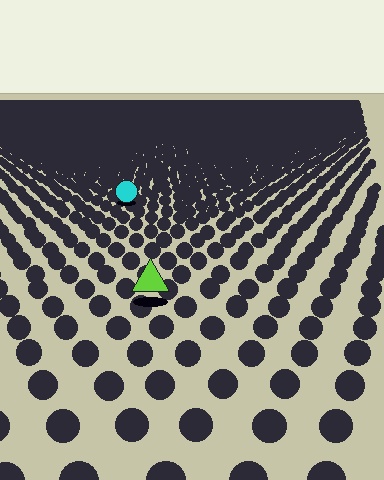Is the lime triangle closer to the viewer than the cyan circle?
Yes. The lime triangle is closer — you can tell from the texture gradient: the ground texture is coarser near it.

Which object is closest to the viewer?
The lime triangle is closest. The texture marks near it are larger and more spread out.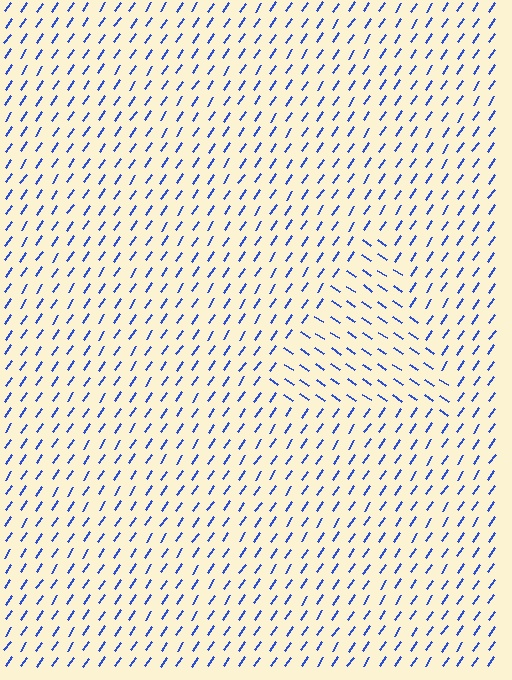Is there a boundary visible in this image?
Yes, there is a texture boundary formed by a change in line orientation.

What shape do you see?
I see a triangle.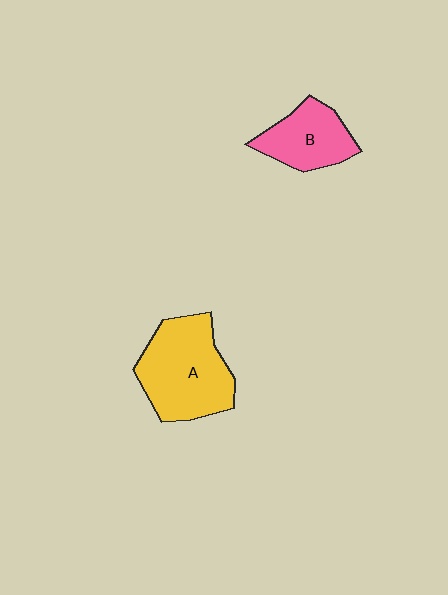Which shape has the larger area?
Shape A (yellow).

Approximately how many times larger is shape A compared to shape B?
Approximately 1.6 times.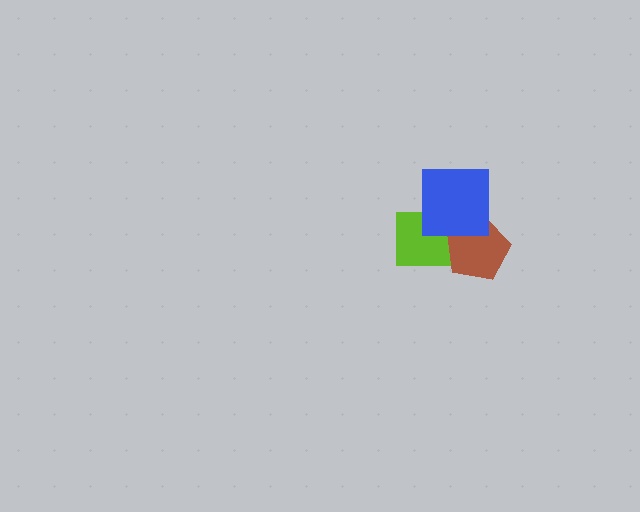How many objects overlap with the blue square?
2 objects overlap with the blue square.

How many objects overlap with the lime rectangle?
2 objects overlap with the lime rectangle.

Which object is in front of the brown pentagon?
The blue square is in front of the brown pentagon.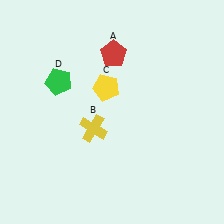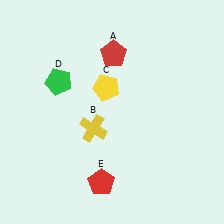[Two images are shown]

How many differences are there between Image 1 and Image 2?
There is 1 difference between the two images.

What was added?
A red pentagon (E) was added in Image 2.